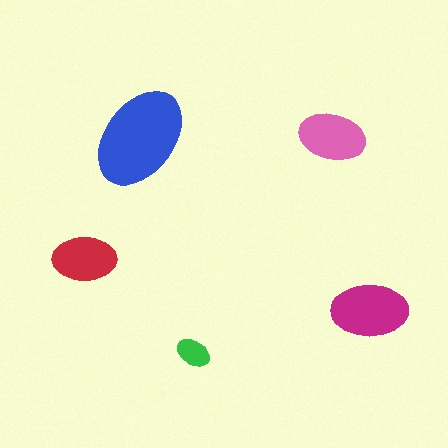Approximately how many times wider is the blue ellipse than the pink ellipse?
About 1.5 times wider.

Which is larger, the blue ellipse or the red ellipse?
The blue one.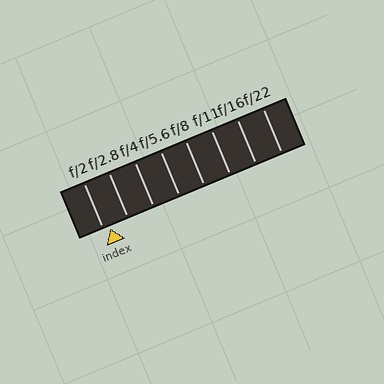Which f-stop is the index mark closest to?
The index mark is closest to f/2.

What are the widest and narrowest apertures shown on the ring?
The widest aperture shown is f/2 and the narrowest is f/22.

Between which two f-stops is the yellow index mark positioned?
The index mark is between f/2 and f/2.8.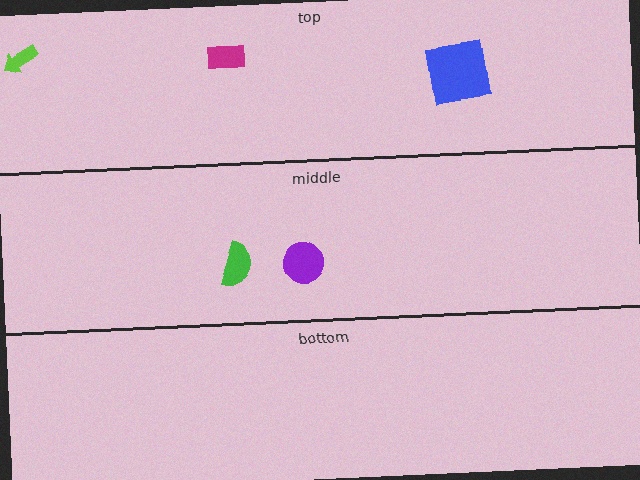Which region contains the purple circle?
The middle region.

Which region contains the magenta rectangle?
The top region.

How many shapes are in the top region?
3.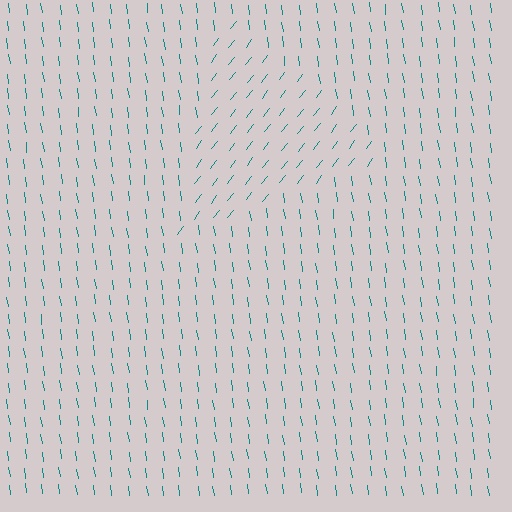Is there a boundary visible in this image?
Yes, there is a texture boundary formed by a change in line orientation.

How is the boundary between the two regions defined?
The boundary is defined purely by a change in line orientation (approximately 45 degrees difference). All lines are the same color and thickness.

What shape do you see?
I see a triangle.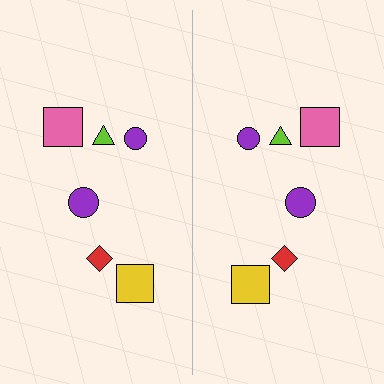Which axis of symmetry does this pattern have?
The pattern has a vertical axis of symmetry running through the center of the image.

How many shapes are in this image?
There are 12 shapes in this image.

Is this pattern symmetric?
Yes, this pattern has bilateral (reflection) symmetry.